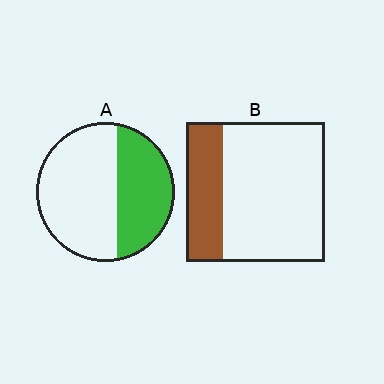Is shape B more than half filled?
No.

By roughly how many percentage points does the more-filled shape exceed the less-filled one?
By roughly 15 percentage points (A over B).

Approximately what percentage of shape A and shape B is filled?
A is approximately 40% and B is approximately 25%.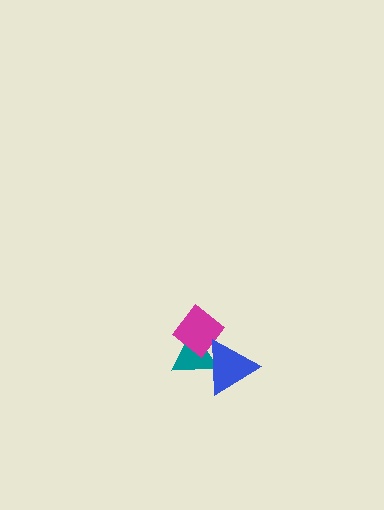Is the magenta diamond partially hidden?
Yes, it is partially covered by another shape.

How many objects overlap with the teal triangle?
2 objects overlap with the teal triangle.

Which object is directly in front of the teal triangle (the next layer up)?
The magenta diamond is directly in front of the teal triangle.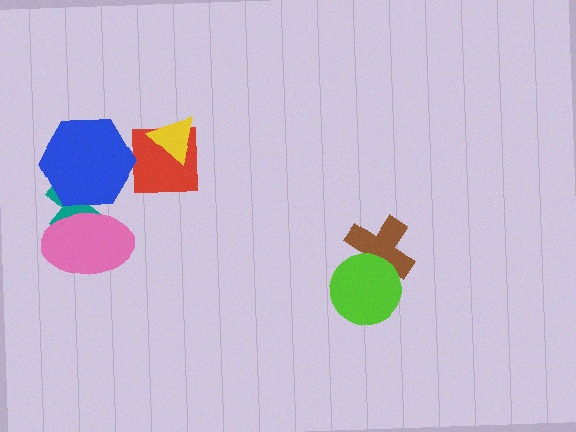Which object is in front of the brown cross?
The lime circle is in front of the brown cross.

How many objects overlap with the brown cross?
1 object overlaps with the brown cross.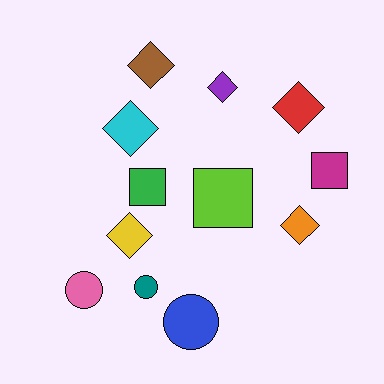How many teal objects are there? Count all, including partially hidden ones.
There is 1 teal object.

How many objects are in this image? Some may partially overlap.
There are 12 objects.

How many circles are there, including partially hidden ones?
There are 3 circles.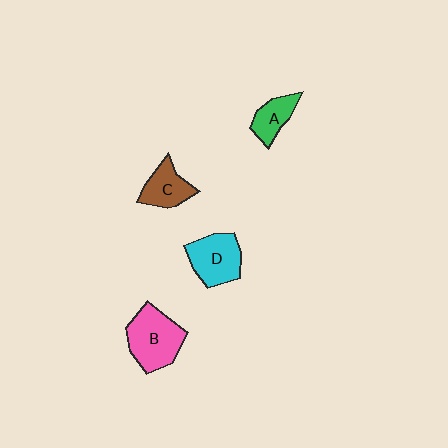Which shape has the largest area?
Shape B (pink).